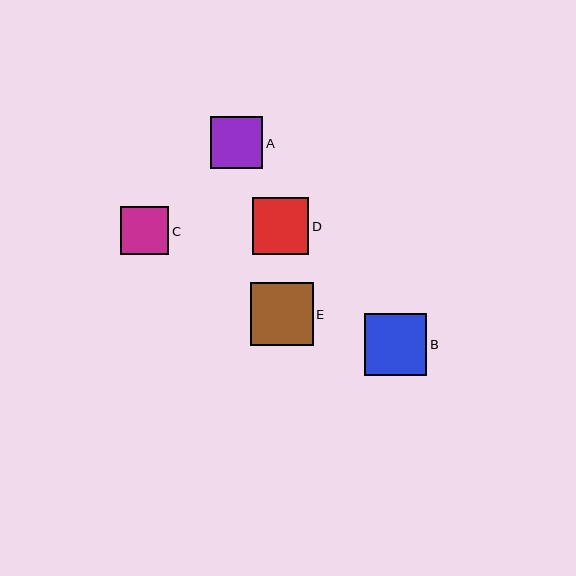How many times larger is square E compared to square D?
Square E is approximately 1.1 times the size of square D.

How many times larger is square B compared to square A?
Square B is approximately 1.2 times the size of square A.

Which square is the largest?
Square E is the largest with a size of approximately 63 pixels.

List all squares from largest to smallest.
From largest to smallest: E, B, D, A, C.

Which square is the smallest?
Square C is the smallest with a size of approximately 48 pixels.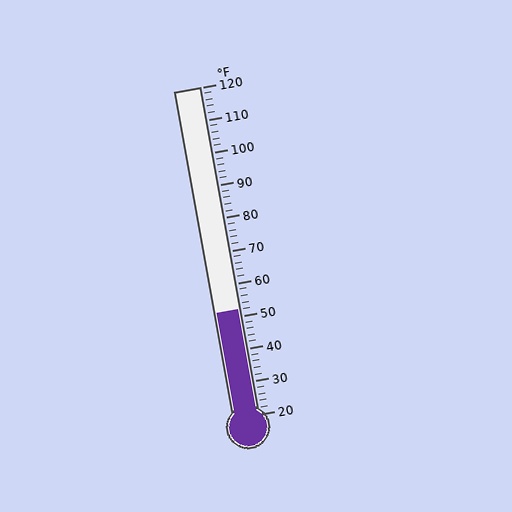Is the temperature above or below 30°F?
The temperature is above 30°F.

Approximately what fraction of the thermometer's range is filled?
The thermometer is filled to approximately 30% of its range.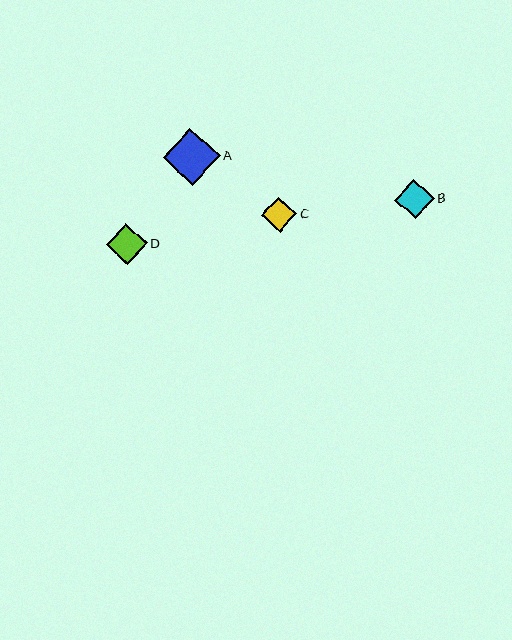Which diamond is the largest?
Diamond A is the largest with a size of approximately 57 pixels.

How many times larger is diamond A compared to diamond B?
Diamond A is approximately 1.4 times the size of diamond B.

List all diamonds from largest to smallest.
From largest to smallest: A, D, B, C.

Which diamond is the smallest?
Diamond C is the smallest with a size of approximately 35 pixels.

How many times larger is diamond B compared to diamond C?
Diamond B is approximately 1.1 times the size of diamond C.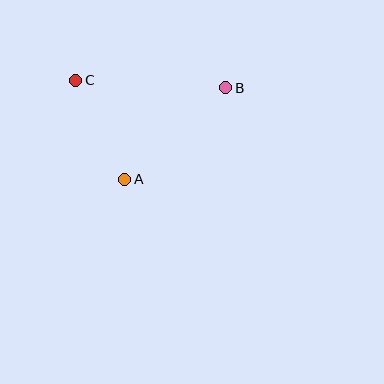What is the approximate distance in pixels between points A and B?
The distance between A and B is approximately 136 pixels.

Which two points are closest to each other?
Points A and C are closest to each other.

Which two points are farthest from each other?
Points B and C are farthest from each other.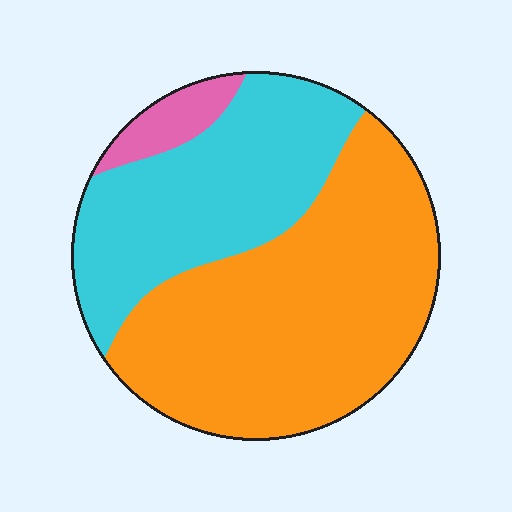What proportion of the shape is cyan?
Cyan covers 36% of the shape.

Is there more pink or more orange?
Orange.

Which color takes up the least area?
Pink, at roughly 5%.